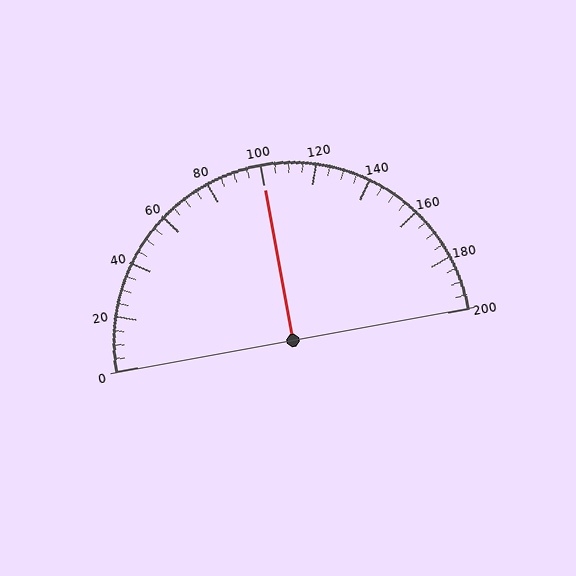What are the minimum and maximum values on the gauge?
The gauge ranges from 0 to 200.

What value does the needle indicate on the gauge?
The needle indicates approximately 100.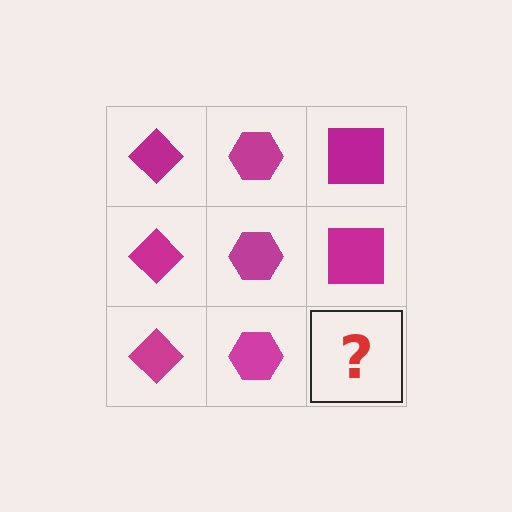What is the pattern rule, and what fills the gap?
The rule is that each column has a consistent shape. The gap should be filled with a magenta square.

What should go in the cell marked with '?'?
The missing cell should contain a magenta square.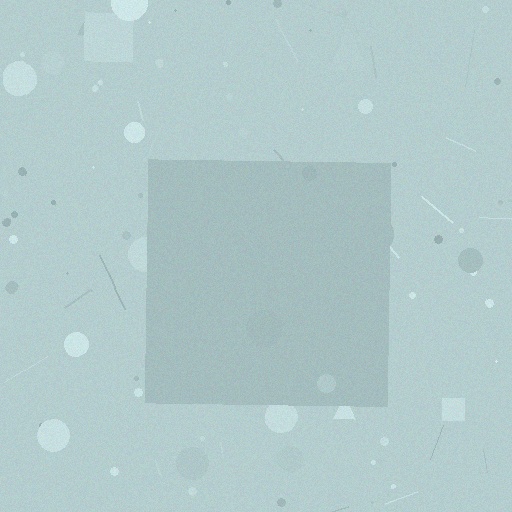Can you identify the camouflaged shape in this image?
The camouflaged shape is a square.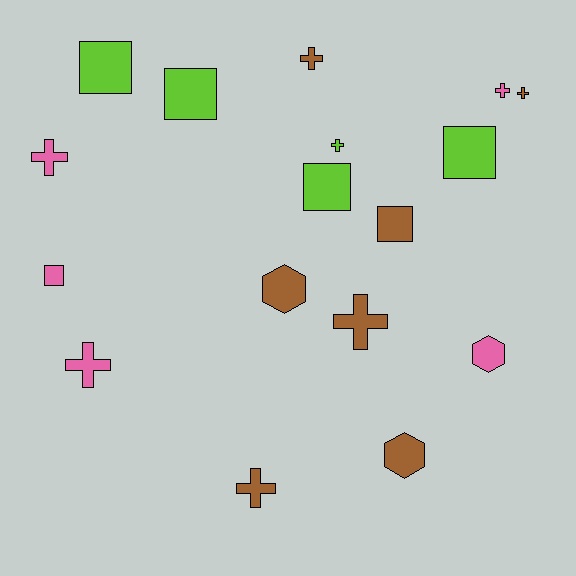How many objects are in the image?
There are 17 objects.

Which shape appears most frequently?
Cross, with 8 objects.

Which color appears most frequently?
Brown, with 7 objects.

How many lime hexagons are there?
There are no lime hexagons.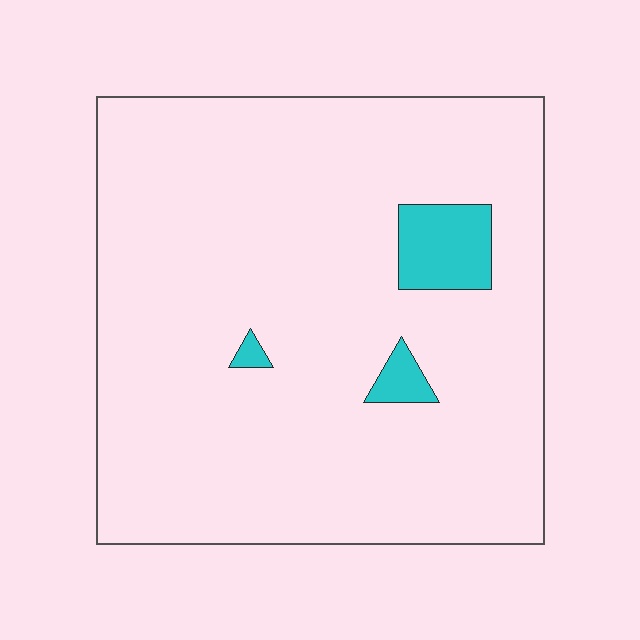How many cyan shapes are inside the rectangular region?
3.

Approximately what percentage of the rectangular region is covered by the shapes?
Approximately 5%.